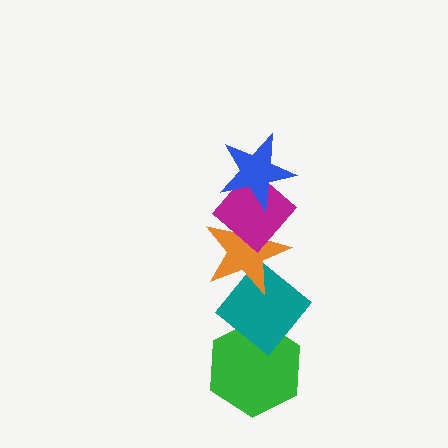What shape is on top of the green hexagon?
The teal diamond is on top of the green hexagon.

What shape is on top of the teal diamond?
The orange star is on top of the teal diamond.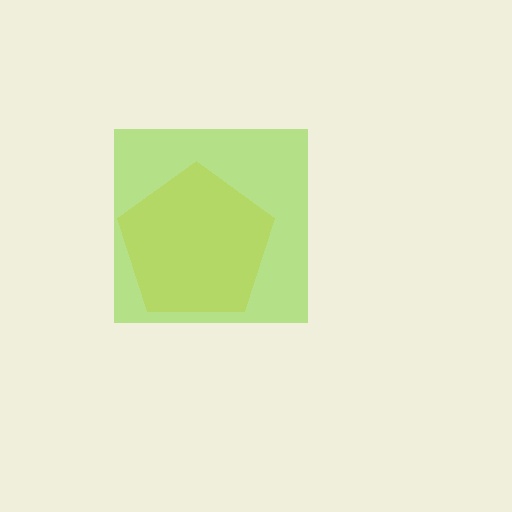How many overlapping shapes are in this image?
There are 2 overlapping shapes in the image.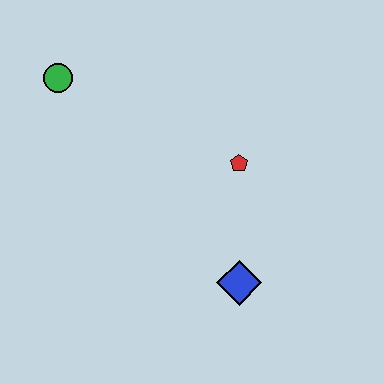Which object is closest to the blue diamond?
The red pentagon is closest to the blue diamond.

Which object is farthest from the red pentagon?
The green circle is farthest from the red pentagon.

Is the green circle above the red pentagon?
Yes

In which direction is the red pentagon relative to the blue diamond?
The red pentagon is above the blue diamond.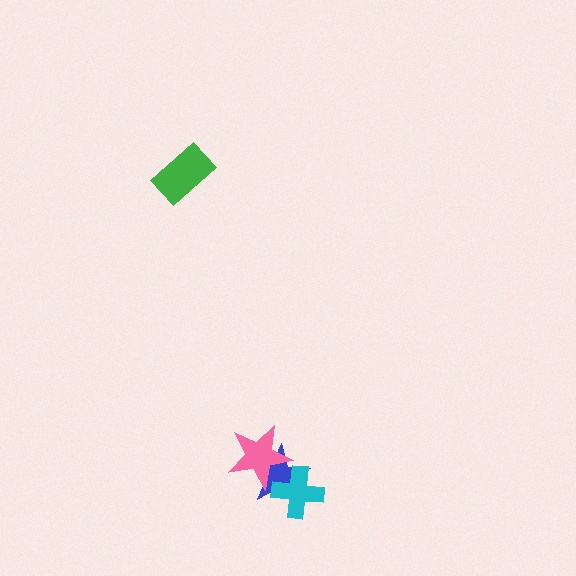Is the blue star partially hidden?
Yes, it is partially covered by another shape.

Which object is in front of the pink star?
The cyan cross is in front of the pink star.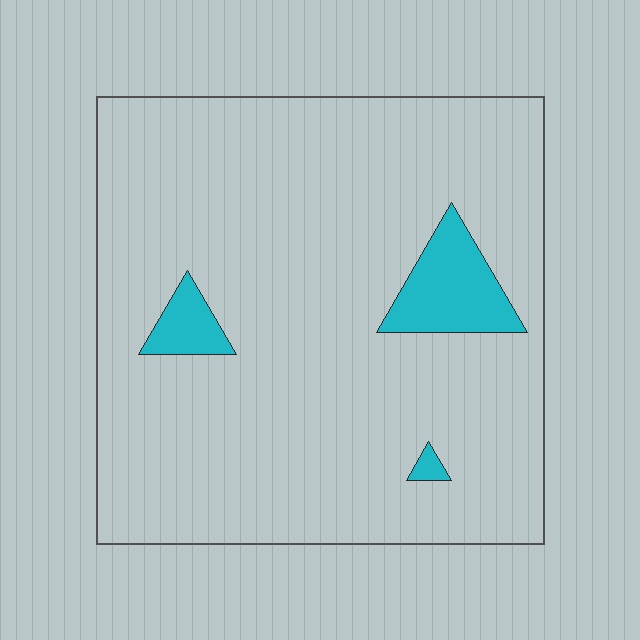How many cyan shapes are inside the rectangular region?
3.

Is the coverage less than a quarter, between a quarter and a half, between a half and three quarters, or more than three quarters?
Less than a quarter.